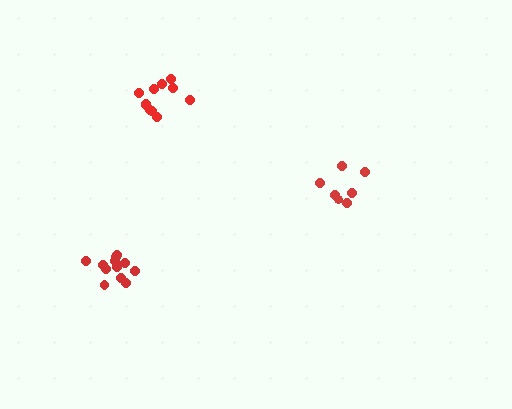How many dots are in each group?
Group 1: 11 dots, Group 2: 7 dots, Group 3: 12 dots (30 total).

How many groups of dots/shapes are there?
There are 3 groups.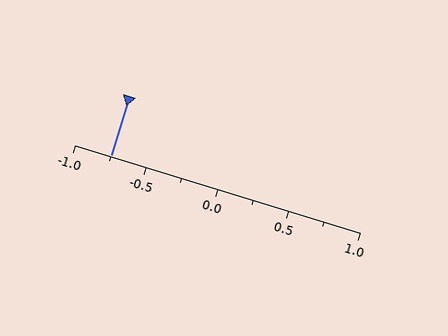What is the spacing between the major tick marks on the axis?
The major ticks are spaced 0.5 apart.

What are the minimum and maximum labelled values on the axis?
The axis runs from -1.0 to 1.0.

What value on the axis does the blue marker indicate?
The marker indicates approximately -0.75.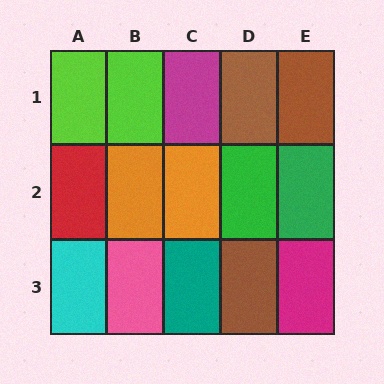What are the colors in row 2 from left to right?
Red, orange, orange, green, green.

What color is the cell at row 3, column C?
Teal.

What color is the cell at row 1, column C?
Magenta.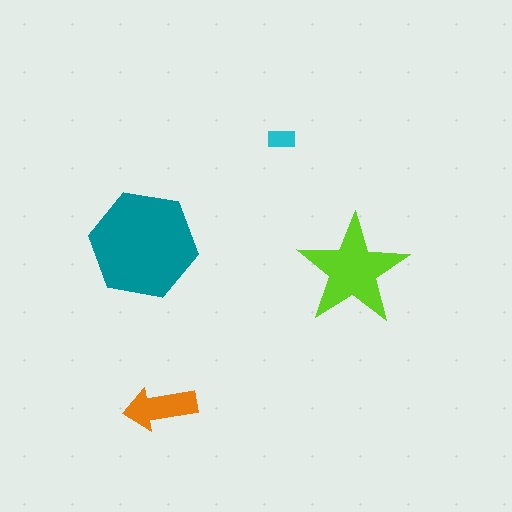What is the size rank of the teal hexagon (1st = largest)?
1st.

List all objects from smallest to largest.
The cyan rectangle, the orange arrow, the lime star, the teal hexagon.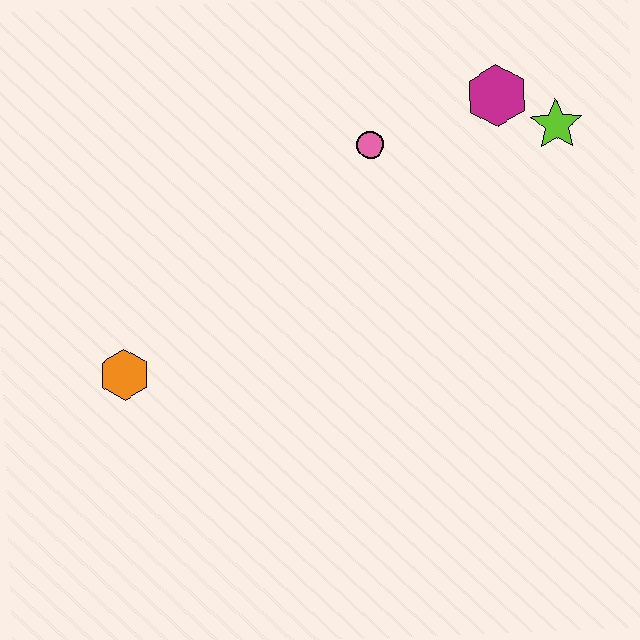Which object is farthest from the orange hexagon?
The lime star is farthest from the orange hexagon.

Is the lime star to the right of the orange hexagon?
Yes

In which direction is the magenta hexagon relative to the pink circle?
The magenta hexagon is to the right of the pink circle.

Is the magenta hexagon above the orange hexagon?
Yes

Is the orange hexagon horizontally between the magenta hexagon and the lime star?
No